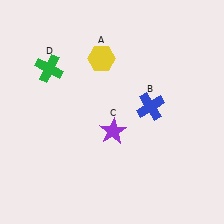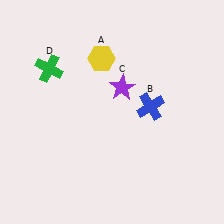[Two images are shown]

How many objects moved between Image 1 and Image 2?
1 object moved between the two images.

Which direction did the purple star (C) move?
The purple star (C) moved up.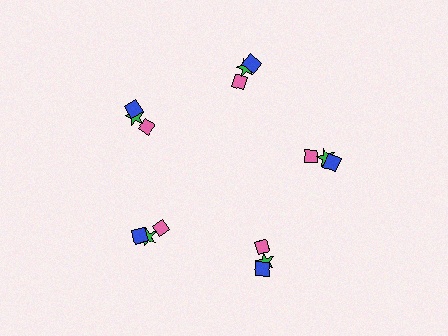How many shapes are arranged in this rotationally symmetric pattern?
There are 15 shapes, arranged in 5 groups of 3.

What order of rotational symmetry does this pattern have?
This pattern has 5-fold rotational symmetry.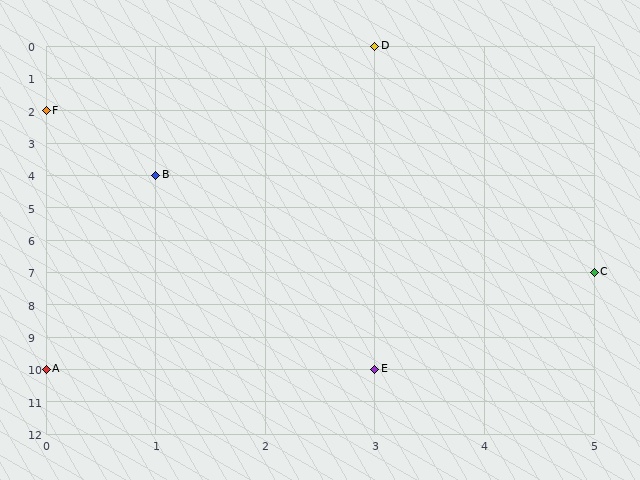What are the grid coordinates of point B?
Point B is at grid coordinates (1, 4).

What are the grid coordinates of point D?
Point D is at grid coordinates (3, 0).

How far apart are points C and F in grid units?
Points C and F are 5 columns and 5 rows apart (about 7.1 grid units diagonally).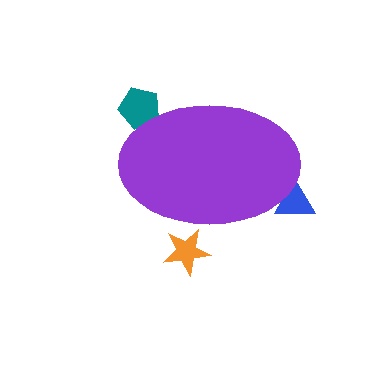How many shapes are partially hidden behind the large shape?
3 shapes are partially hidden.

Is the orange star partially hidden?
Yes, the orange star is partially hidden behind the purple ellipse.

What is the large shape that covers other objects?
A purple ellipse.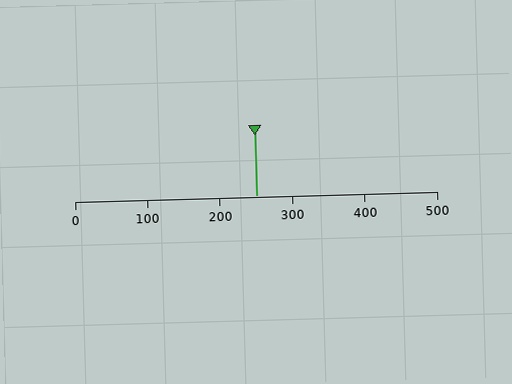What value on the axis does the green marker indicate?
The marker indicates approximately 250.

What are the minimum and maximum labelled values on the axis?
The axis runs from 0 to 500.